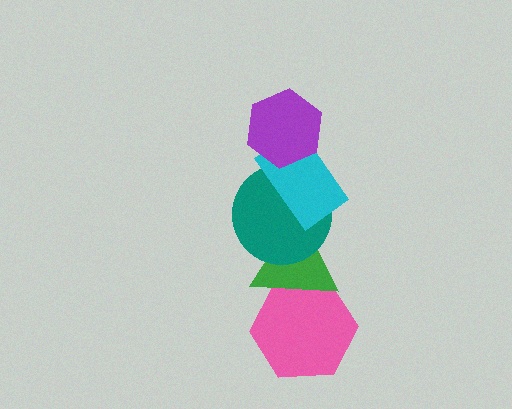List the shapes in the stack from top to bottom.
From top to bottom: the purple hexagon, the cyan rectangle, the teal circle, the green triangle, the pink hexagon.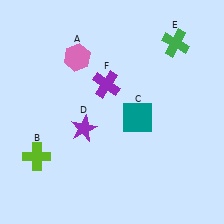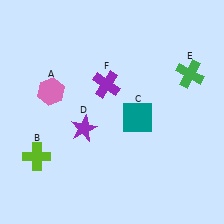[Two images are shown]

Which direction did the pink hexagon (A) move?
The pink hexagon (A) moved down.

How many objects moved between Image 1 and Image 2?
2 objects moved between the two images.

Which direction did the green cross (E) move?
The green cross (E) moved down.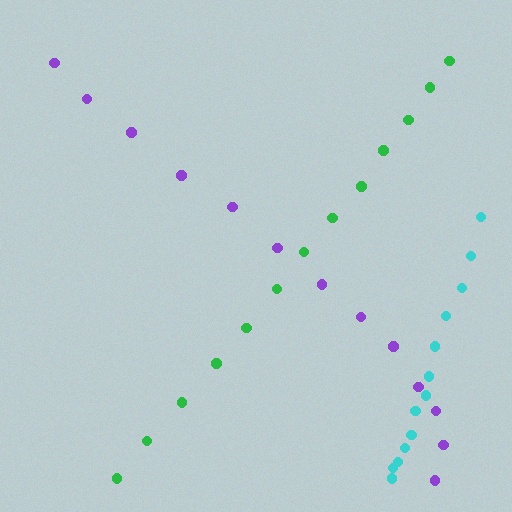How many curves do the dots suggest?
There are 3 distinct paths.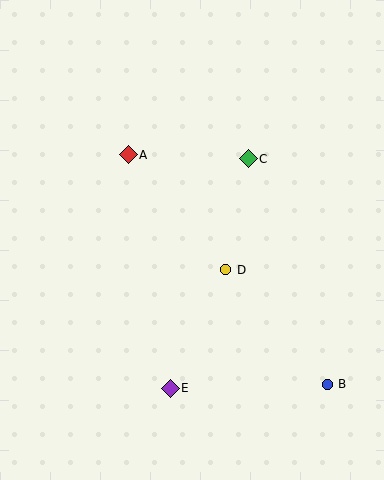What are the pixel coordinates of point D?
Point D is at (226, 270).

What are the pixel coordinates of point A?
Point A is at (128, 155).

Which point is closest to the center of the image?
Point D at (226, 270) is closest to the center.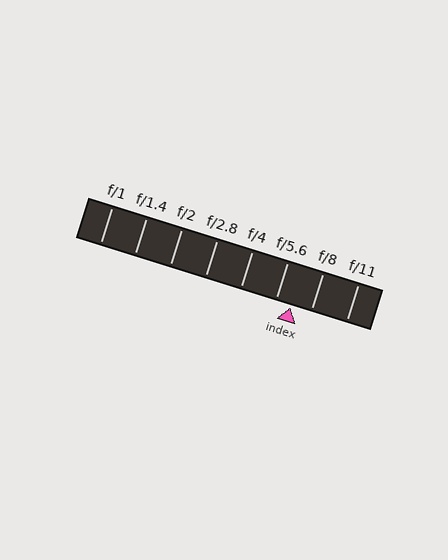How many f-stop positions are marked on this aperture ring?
There are 8 f-stop positions marked.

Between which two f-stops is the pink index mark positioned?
The index mark is between f/5.6 and f/8.